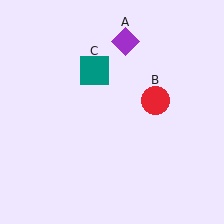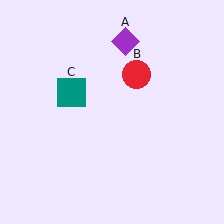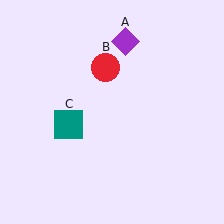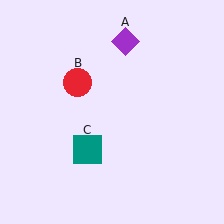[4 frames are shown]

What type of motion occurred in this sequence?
The red circle (object B), teal square (object C) rotated counterclockwise around the center of the scene.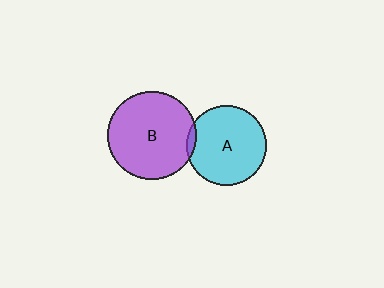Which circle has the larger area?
Circle B (purple).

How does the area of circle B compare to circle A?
Approximately 1.2 times.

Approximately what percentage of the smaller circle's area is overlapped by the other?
Approximately 5%.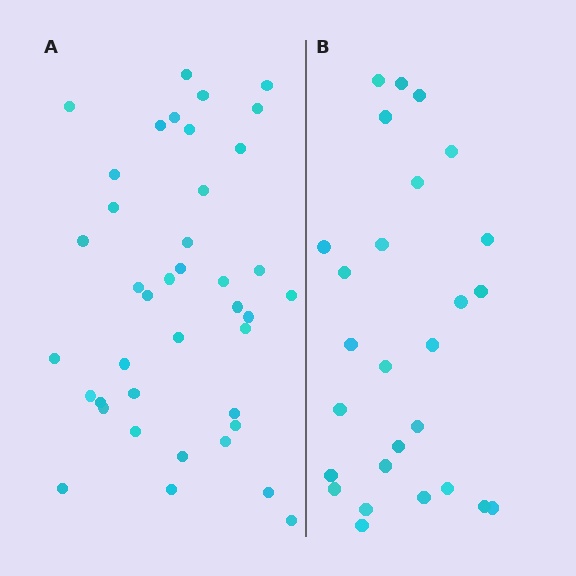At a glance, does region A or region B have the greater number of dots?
Region A (the left region) has more dots.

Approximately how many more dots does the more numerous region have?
Region A has approximately 15 more dots than region B.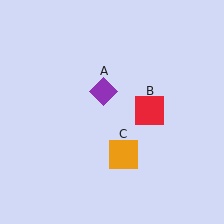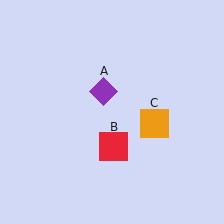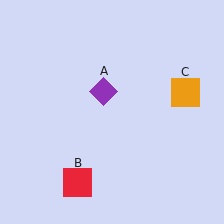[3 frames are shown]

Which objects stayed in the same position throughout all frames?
Purple diamond (object A) remained stationary.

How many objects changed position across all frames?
2 objects changed position: red square (object B), orange square (object C).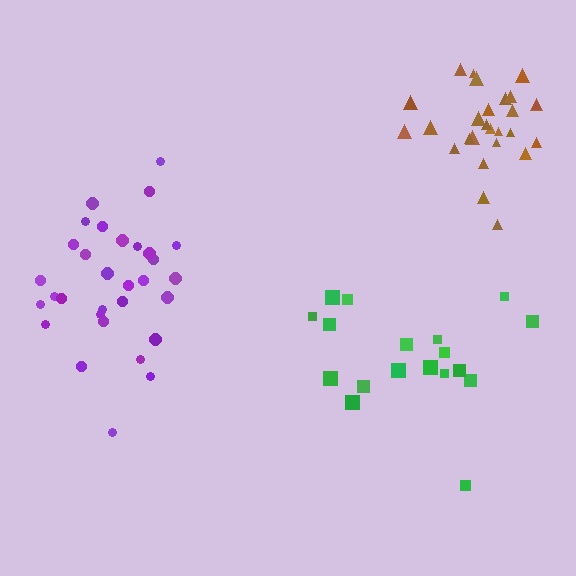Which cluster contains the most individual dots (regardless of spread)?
Purple (31).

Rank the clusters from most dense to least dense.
purple, brown, green.